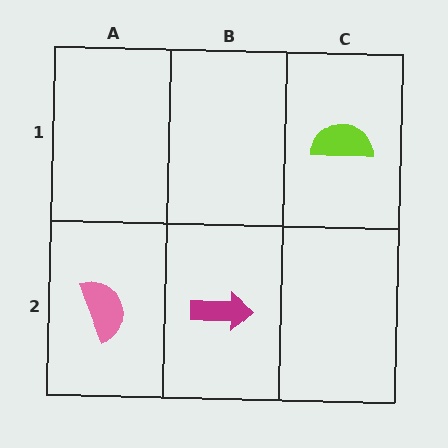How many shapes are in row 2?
2 shapes.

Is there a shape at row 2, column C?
No, that cell is empty.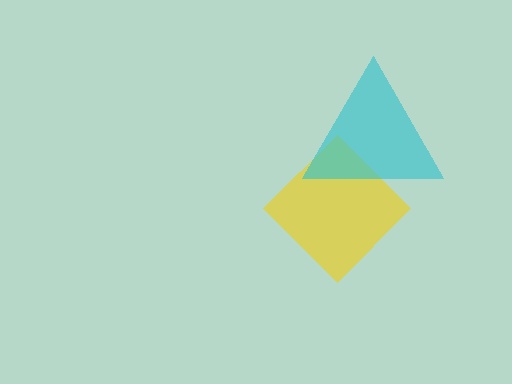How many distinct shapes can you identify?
There are 2 distinct shapes: a yellow diamond, a cyan triangle.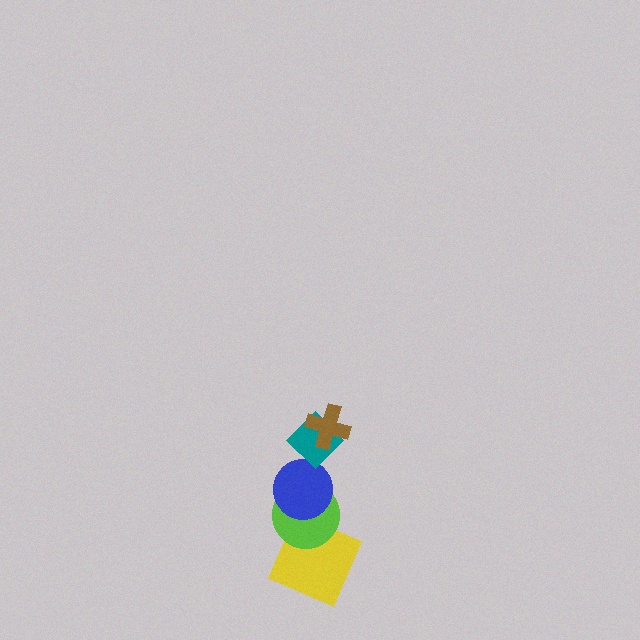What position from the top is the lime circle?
The lime circle is 4th from the top.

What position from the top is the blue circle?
The blue circle is 3rd from the top.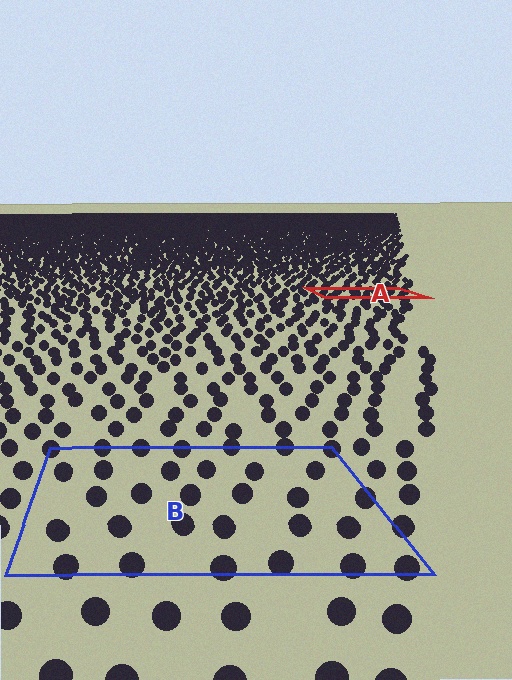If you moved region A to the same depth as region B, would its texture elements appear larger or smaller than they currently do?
They would appear larger. At a closer depth, the same texture elements are projected at a bigger on-screen size.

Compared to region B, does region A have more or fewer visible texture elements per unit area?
Region A has more texture elements per unit area — they are packed more densely because it is farther away.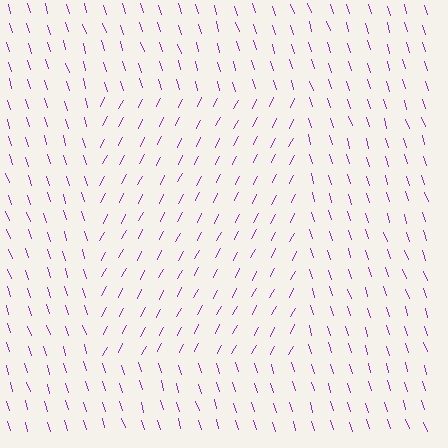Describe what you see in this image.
The image is filled with small purple line segments. A rectangle region in the image has lines oriented differently from the surrounding lines, creating a visible texture boundary.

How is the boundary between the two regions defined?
The boundary is defined purely by a change in line orientation (approximately 45 degrees difference). All lines are the same color and thickness.